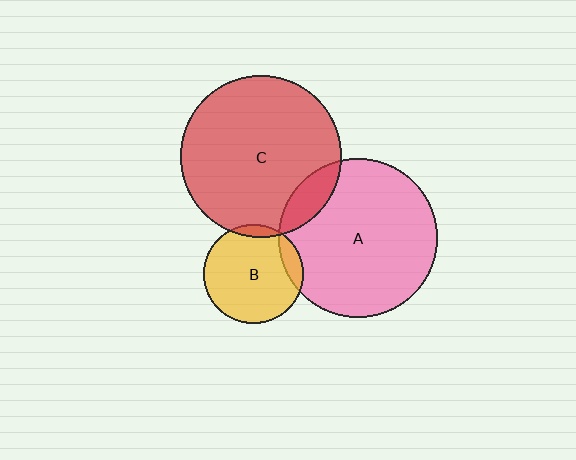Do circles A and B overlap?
Yes.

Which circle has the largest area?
Circle C (red).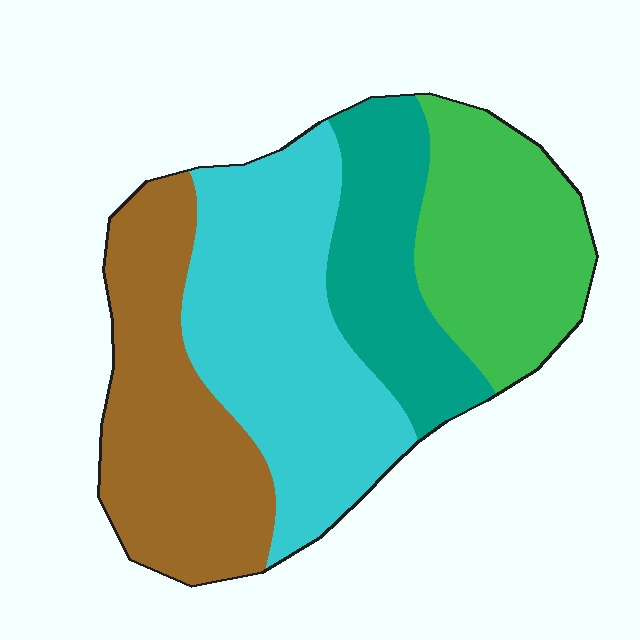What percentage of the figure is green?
Green takes up between a sixth and a third of the figure.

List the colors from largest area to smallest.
From largest to smallest: cyan, brown, green, teal.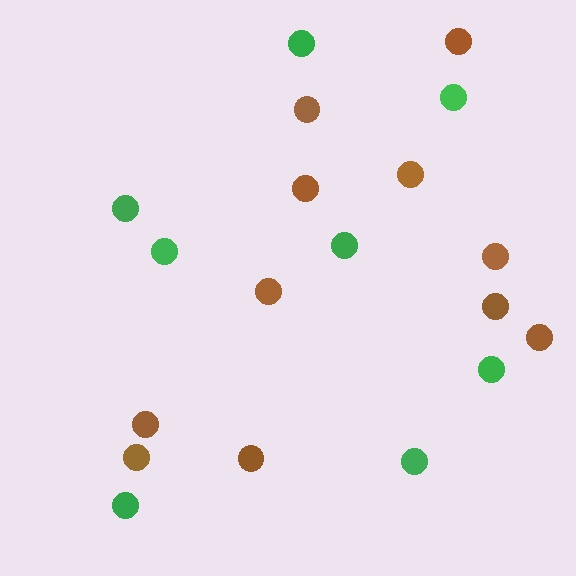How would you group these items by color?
There are 2 groups: one group of green circles (8) and one group of brown circles (11).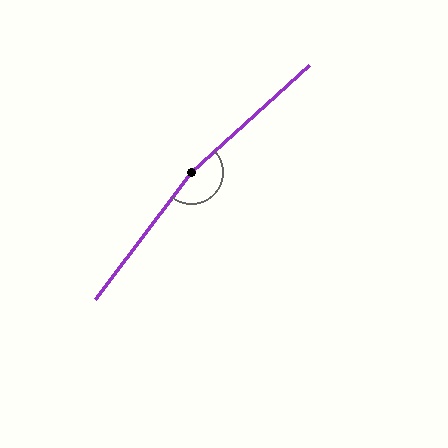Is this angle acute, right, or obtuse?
It is obtuse.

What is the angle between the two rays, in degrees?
Approximately 169 degrees.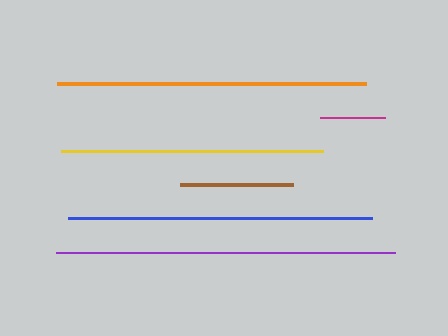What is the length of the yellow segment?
The yellow segment is approximately 262 pixels long.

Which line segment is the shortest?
The magenta line is the shortest at approximately 64 pixels.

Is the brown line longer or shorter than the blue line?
The blue line is longer than the brown line.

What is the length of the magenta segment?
The magenta segment is approximately 64 pixels long.